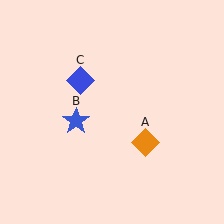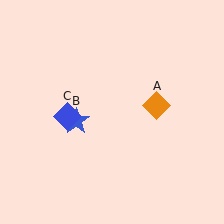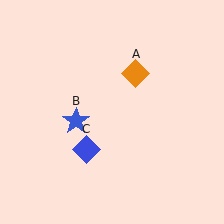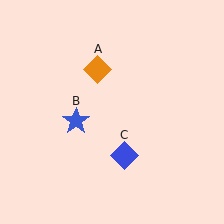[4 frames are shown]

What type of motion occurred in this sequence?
The orange diamond (object A), blue diamond (object C) rotated counterclockwise around the center of the scene.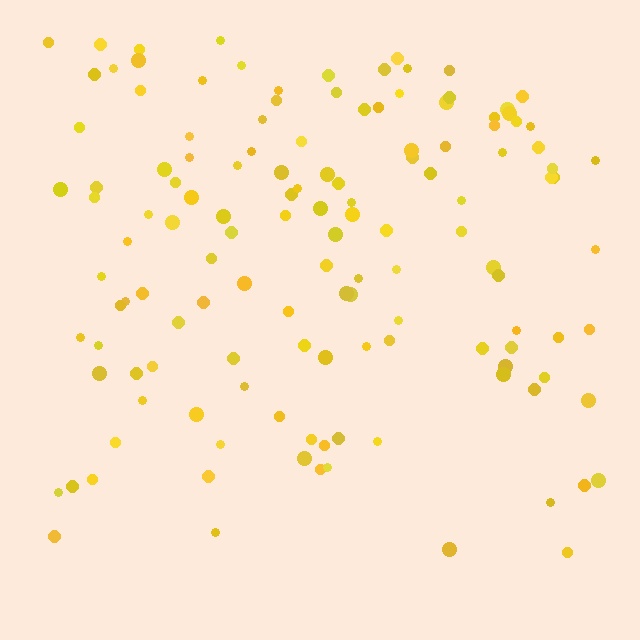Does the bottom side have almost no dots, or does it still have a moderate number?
Still a moderate number, just noticeably fewer than the top.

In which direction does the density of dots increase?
From bottom to top, with the top side densest.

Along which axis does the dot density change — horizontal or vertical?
Vertical.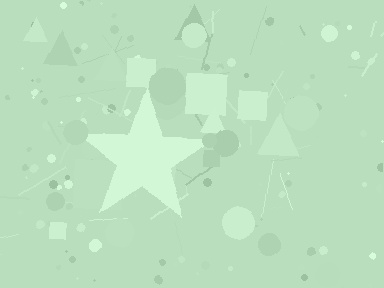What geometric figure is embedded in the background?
A star is embedded in the background.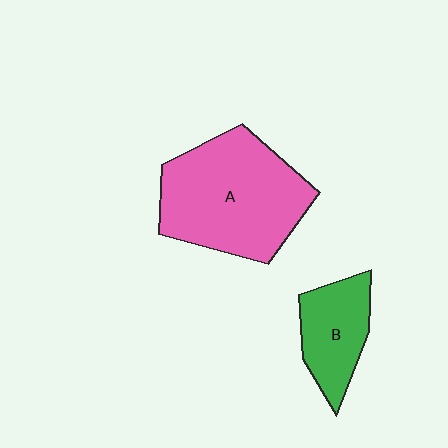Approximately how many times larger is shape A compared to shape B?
Approximately 2.2 times.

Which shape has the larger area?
Shape A (pink).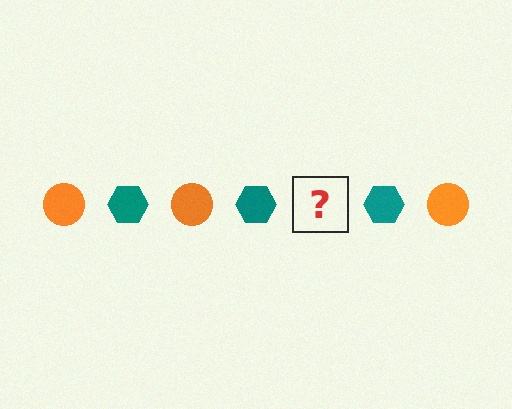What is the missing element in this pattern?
The missing element is an orange circle.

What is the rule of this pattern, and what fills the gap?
The rule is that the pattern alternates between orange circle and teal hexagon. The gap should be filled with an orange circle.